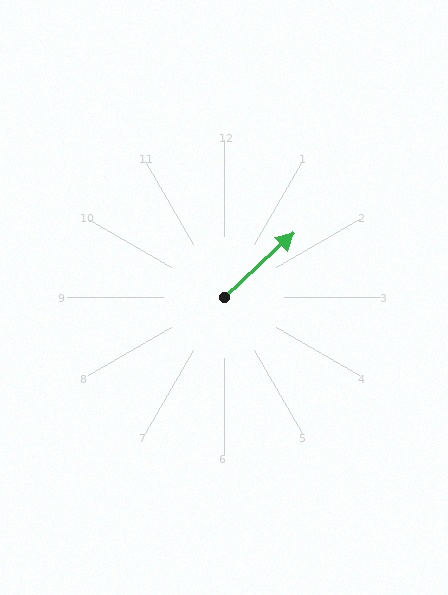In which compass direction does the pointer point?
Northeast.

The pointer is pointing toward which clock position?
Roughly 2 o'clock.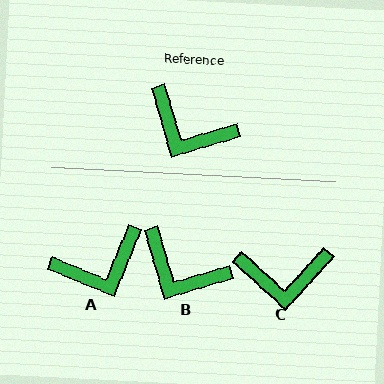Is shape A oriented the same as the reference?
No, it is off by about 52 degrees.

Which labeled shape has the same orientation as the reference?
B.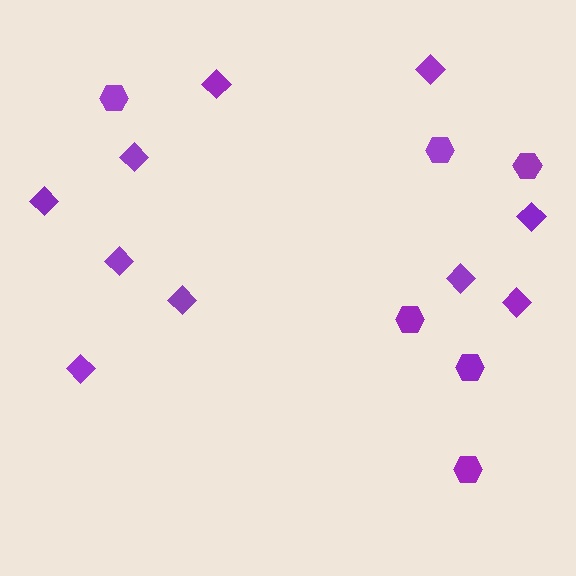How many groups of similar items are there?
There are 2 groups: one group of hexagons (6) and one group of diamonds (10).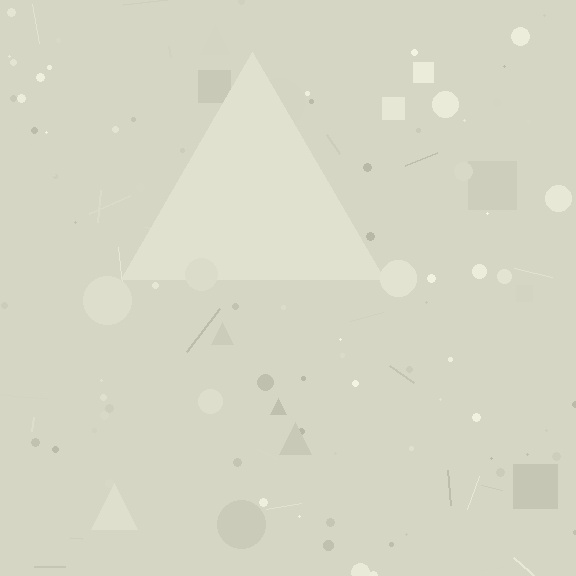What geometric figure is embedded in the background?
A triangle is embedded in the background.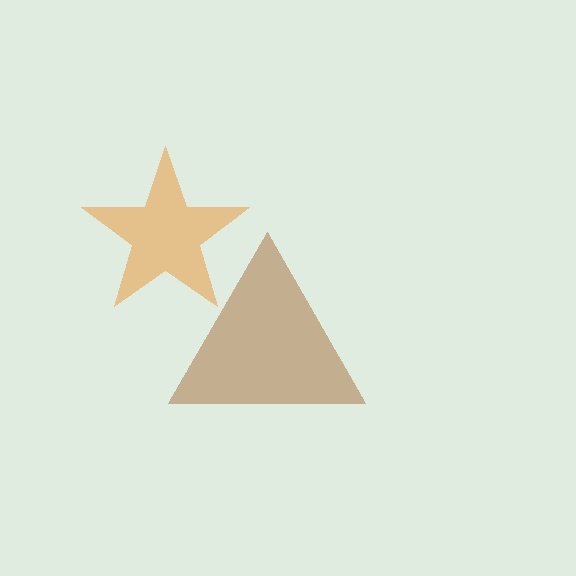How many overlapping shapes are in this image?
There are 2 overlapping shapes in the image.